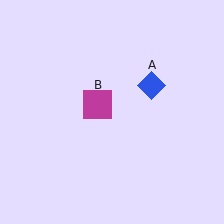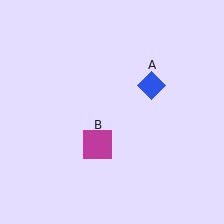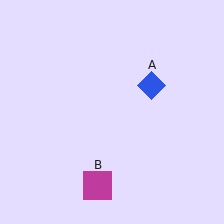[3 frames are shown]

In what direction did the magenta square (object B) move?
The magenta square (object B) moved down.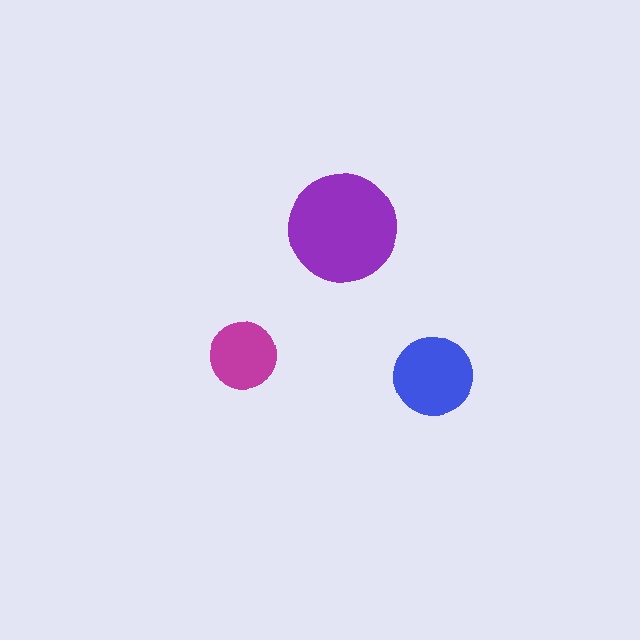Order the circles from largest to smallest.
the purple one, the blue one, the magenta one.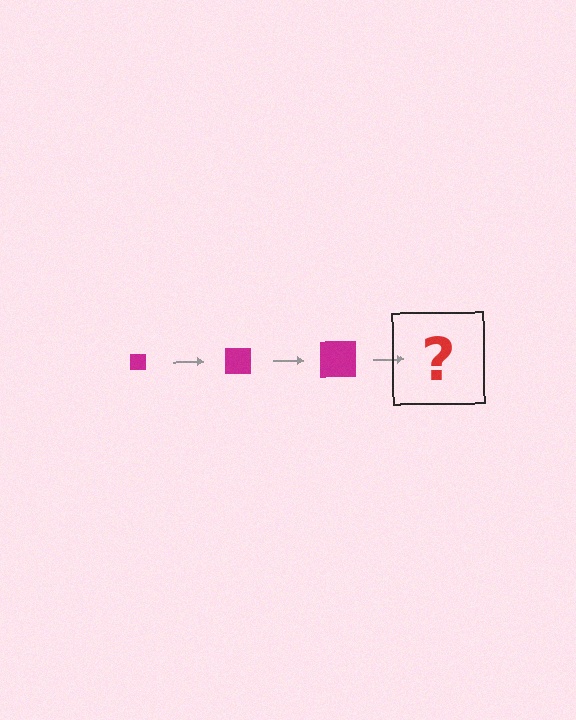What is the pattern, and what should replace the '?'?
The pattern is that the square gets progressively larger each step. The '?' should be a magenta square, larger than the previous one.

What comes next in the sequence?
The next element should be a magenta square, larger than the previous one.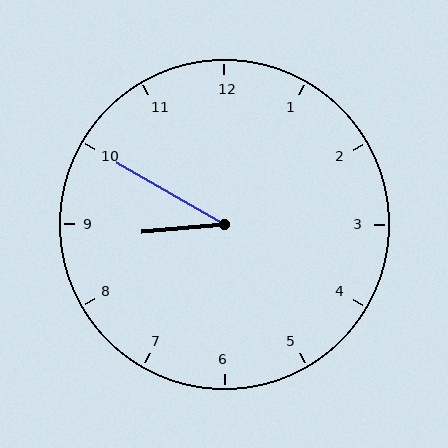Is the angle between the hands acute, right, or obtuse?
It is acute.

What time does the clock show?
8:50.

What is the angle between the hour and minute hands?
Approximately 35 degrees.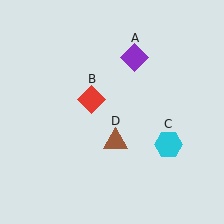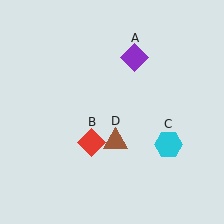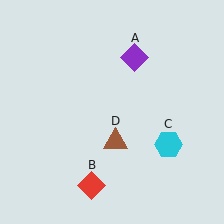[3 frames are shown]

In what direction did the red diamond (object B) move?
The red diamond (object B) moved down.